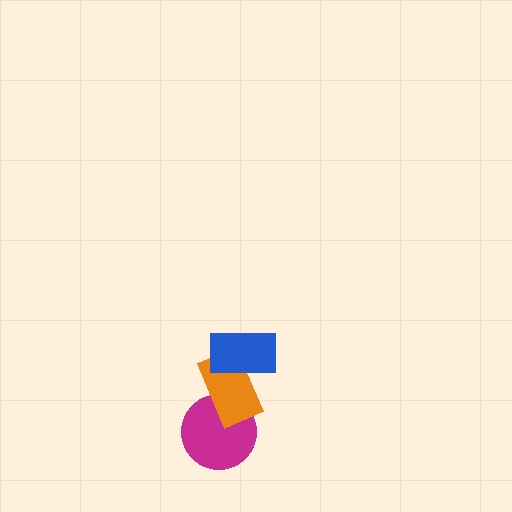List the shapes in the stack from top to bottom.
From top to bottom: the blue rectangle, the orange rectangle, the magenta circle.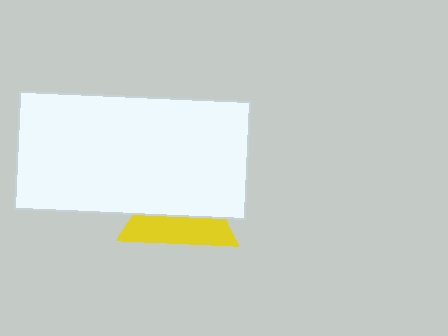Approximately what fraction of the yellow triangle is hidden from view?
Roughly 58% of the yellow triangle is hidden behind the white rectangle.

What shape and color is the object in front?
The object in front is a white rectangle.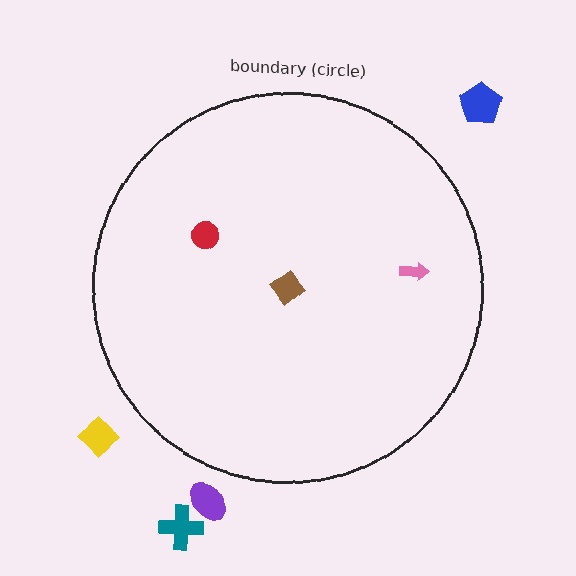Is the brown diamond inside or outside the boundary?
Inside.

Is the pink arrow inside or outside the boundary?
Inside.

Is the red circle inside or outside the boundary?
Inside.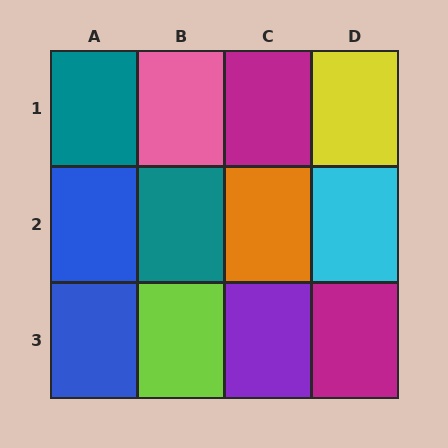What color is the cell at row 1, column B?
Pink.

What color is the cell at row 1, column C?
Magenta.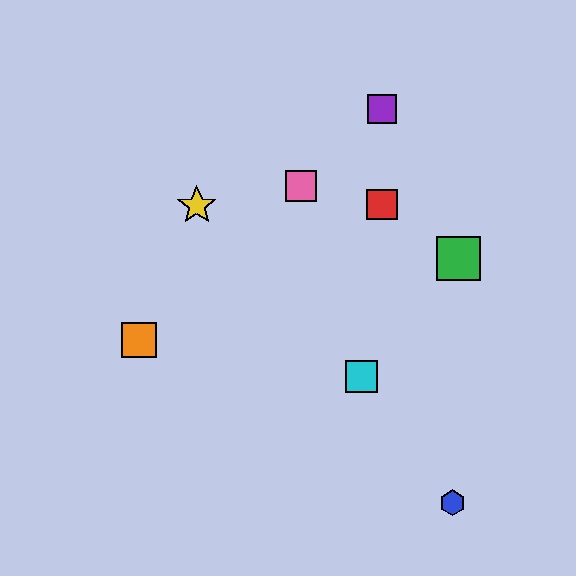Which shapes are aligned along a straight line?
The purple square, the orange square, the pink square are aligned along a straight line.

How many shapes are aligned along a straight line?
3 shapes (the purple square, the orange square, the pink square) are aligned along a straight line.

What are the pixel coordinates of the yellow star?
The yellow star is at (197, 205).